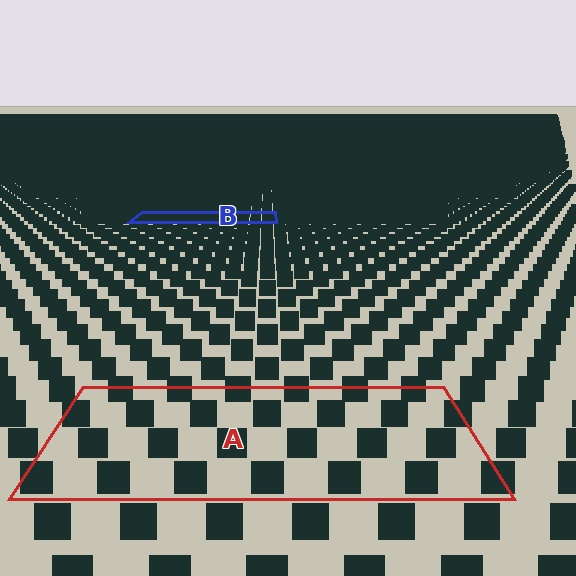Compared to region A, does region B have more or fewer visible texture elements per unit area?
Region B has more texture elements per unit area — they are packed more densely because it is farther away.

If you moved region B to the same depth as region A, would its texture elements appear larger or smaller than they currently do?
They would appear larger. At a closer depth, the same texture elements are projected at a bigger on-screen size.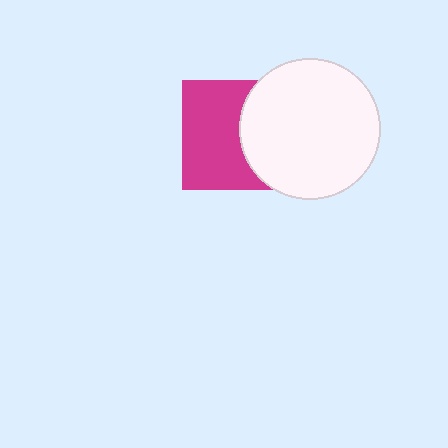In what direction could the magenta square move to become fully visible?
The magenta square could move left. That would shift it out from behind the white circle entirely.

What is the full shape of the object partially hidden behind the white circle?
The partially hidden object is a magenta square.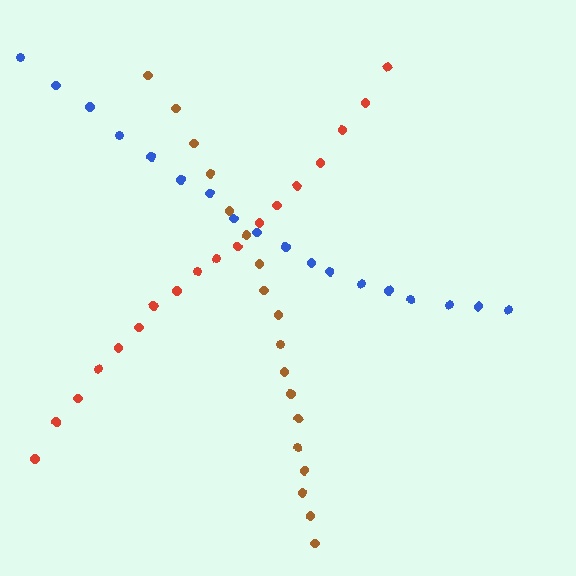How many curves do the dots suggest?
There are 3 distinct paths.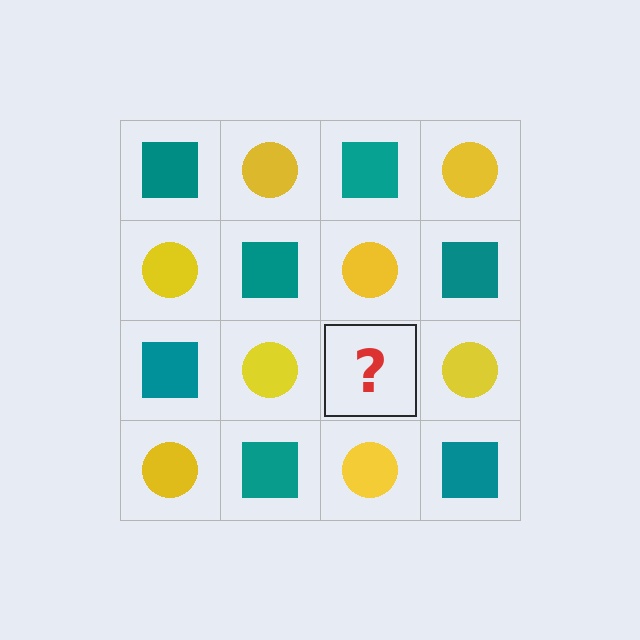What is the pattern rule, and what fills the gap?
The rule is that it alternates teal square and yellow circle in a checkerboard pattern. The gap should be filled with a teal square.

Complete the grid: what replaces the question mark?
The question mark should be replaced with a teal square.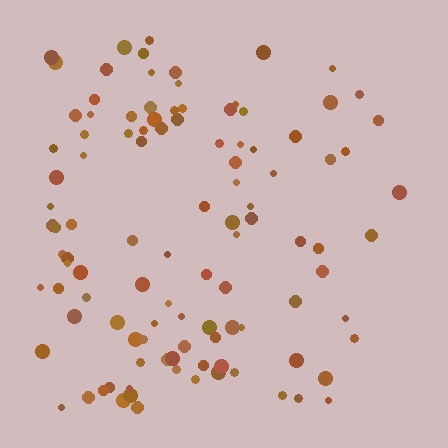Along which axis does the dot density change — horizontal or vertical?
Horizontal.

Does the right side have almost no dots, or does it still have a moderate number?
Still a moderate number, just noticeably fewer than the left.